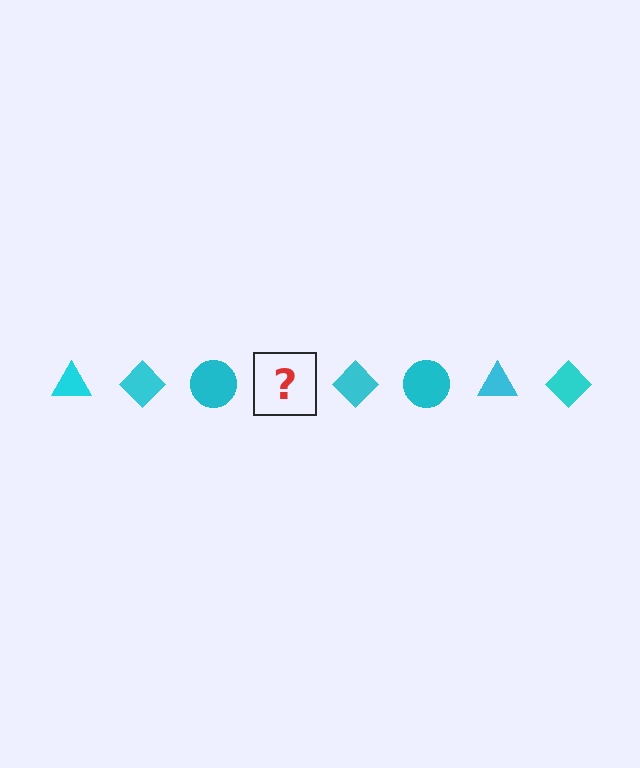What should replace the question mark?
The question mark should be replaced with a cyan triangle.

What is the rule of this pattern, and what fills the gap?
The rule is that the pattern cycles through triangle, diamond, circle shapes in cyan. The gap should be filled with a cyan triangle.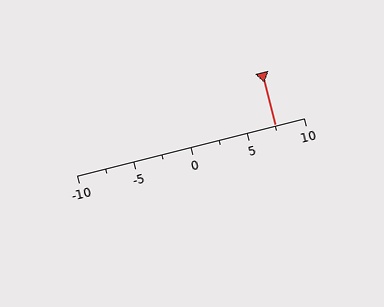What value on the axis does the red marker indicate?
The marker indicates approximately 7.5.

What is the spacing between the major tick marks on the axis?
The major ticks are spaced 5 apart.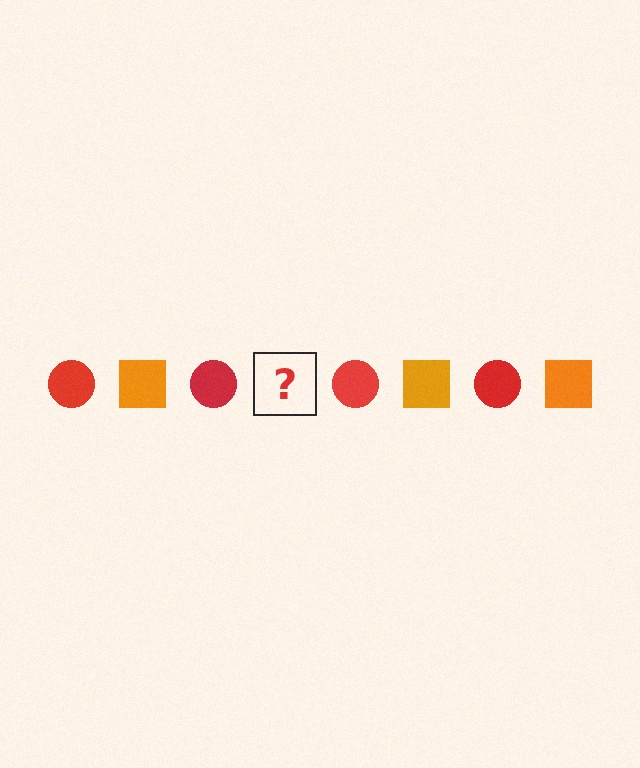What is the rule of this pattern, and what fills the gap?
The rule is that the pattern alternates between red circle and orange square. The gap should be filled with an orange square.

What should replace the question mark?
The question mark should be replaced with an orange square.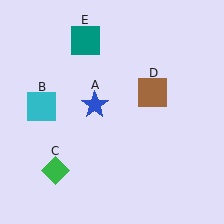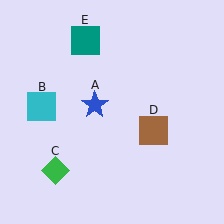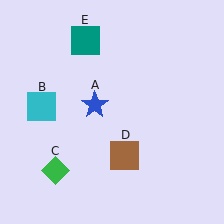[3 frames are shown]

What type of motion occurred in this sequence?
The brown square (object D) rotated clockwise around the center of the scene.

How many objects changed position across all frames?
1 object changed position: brown square (object D).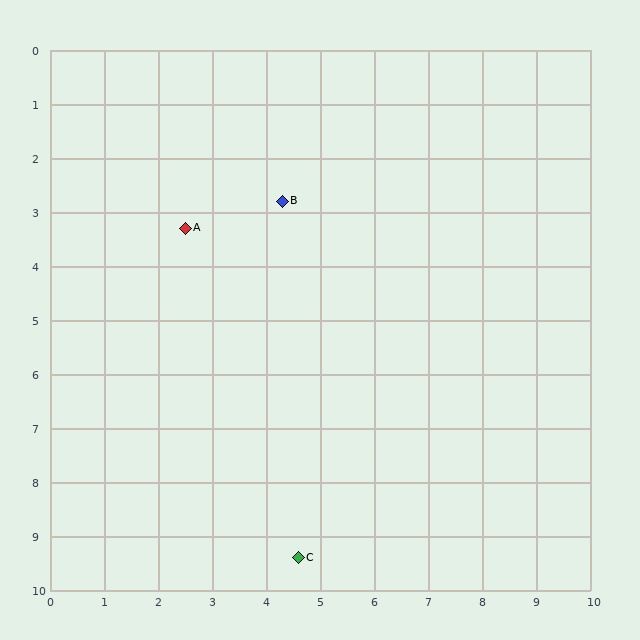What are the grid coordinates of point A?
Point A is at approximately (2.5, 3.3).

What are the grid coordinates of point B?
Point B is at approximately (4.3, 2.8).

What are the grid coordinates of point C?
Point C is at approximately (4.6, 9.4).